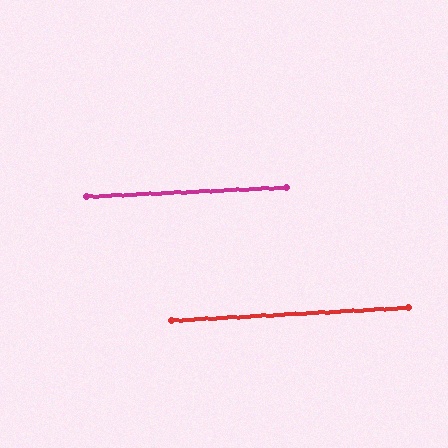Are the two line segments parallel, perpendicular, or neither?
Parallel — their directions differ by only 0.8°.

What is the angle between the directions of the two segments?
Approximately 1 degree.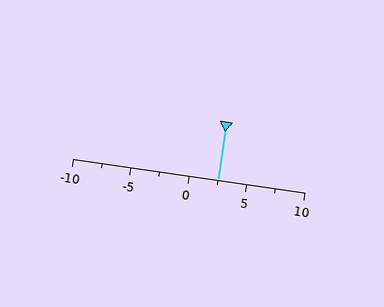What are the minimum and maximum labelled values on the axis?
The axis runs from -10 to 10.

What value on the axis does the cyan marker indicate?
The marker indicates approximately 2.5.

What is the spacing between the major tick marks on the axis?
The major ticks are spaced 5 apart.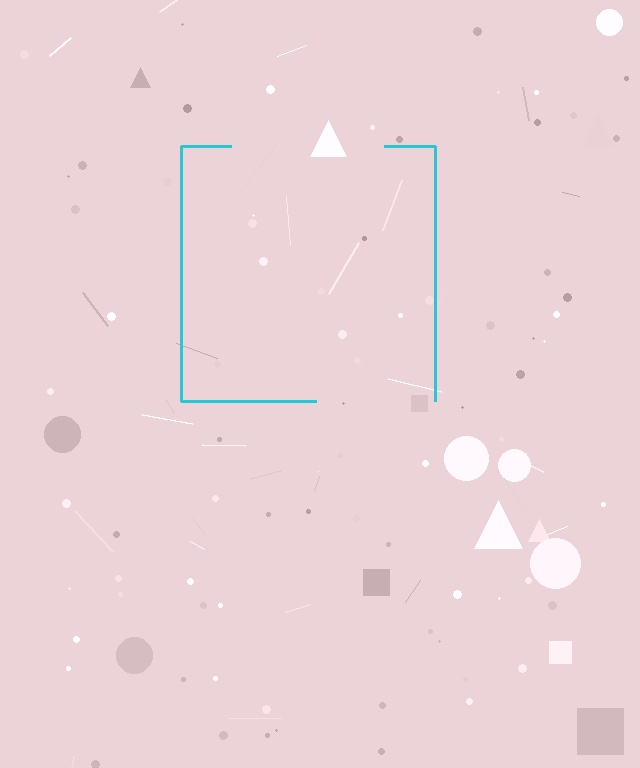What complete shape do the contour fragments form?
The contour fragments form a square.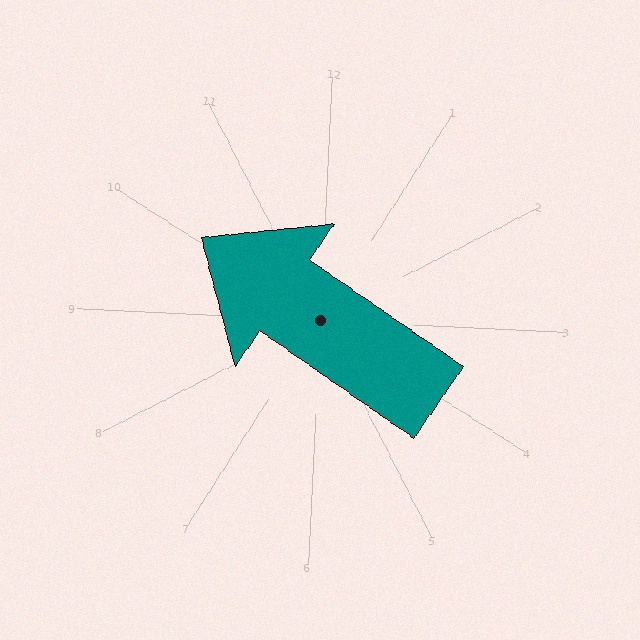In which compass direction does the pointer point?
Northwest.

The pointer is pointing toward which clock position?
Roughly 10 o'clock.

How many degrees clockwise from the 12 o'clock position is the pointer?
Approximately 302 degrees.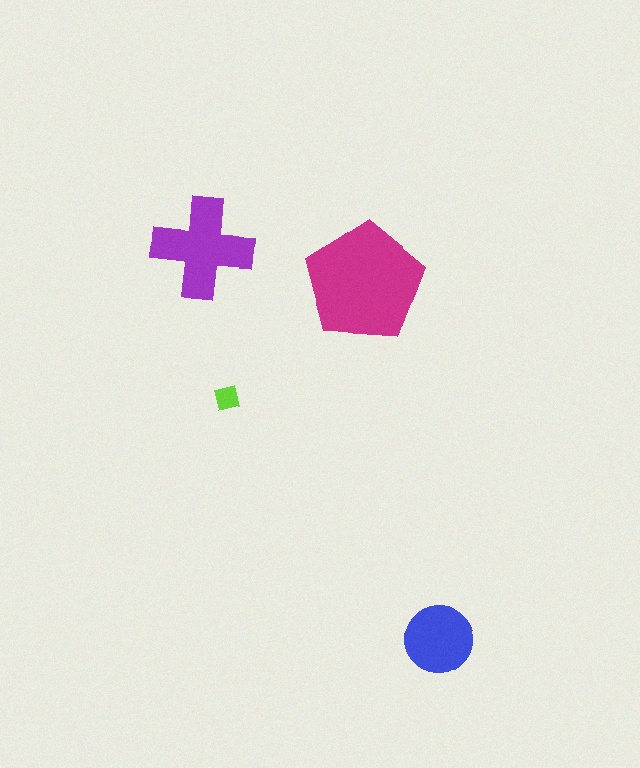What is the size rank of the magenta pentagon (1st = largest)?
1st.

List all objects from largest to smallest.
The magenta pentagon, the purple cross, the blue circle, the lime square.